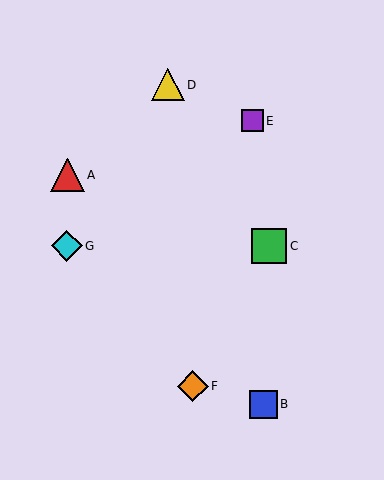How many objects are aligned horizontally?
2 objects (C, G) are aligned horizontally.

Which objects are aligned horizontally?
Objects C, G are aligned horizontally.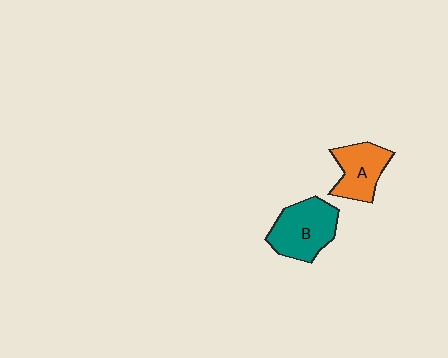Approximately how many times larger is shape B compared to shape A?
Approximately 1.3 times.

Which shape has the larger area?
Shape B (teal).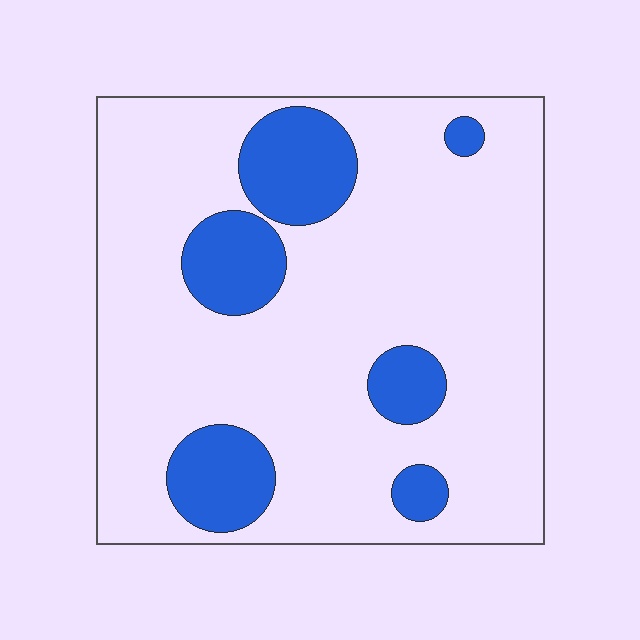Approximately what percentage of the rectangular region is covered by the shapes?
Approximately 20%.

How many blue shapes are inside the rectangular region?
6.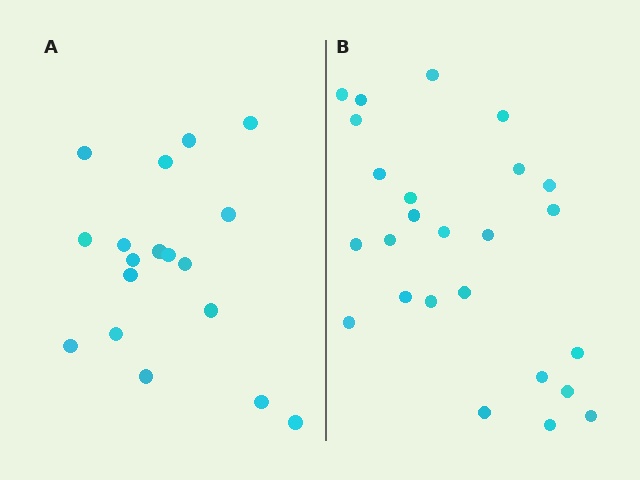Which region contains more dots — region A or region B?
Region B (the right region) has more dots.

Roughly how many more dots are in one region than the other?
Region B has roughly 8 or so more dots than region A.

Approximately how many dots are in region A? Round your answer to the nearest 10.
About 20 dots. (The exact count is 18, which rounds to 20.)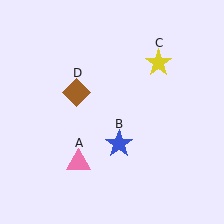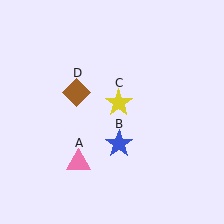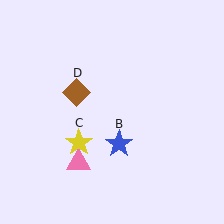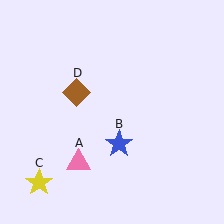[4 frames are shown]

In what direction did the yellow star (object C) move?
The yellow star (object C) moved down and to the left.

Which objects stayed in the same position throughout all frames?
Pink triangle (object A) and blue star (object B) and brown diamond (object D) remained stationary.